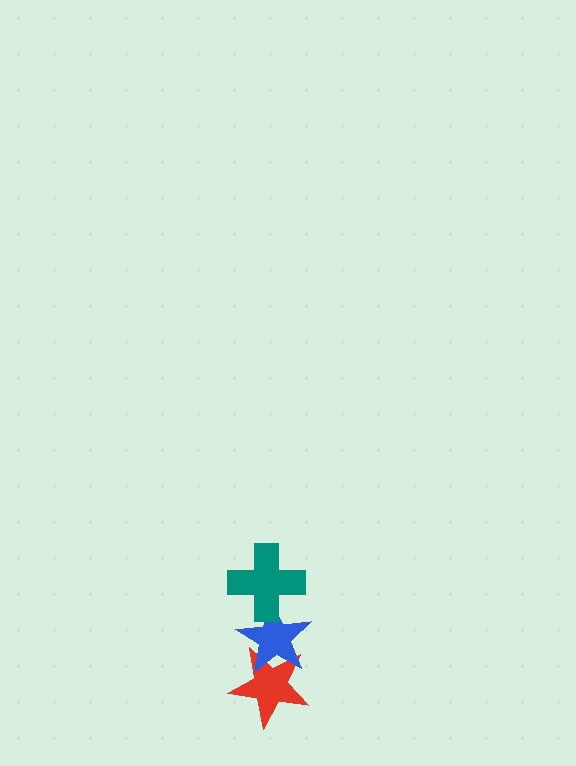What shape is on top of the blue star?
The teal cross is on top of the blue star.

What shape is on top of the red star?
The blue star is on top of the red star.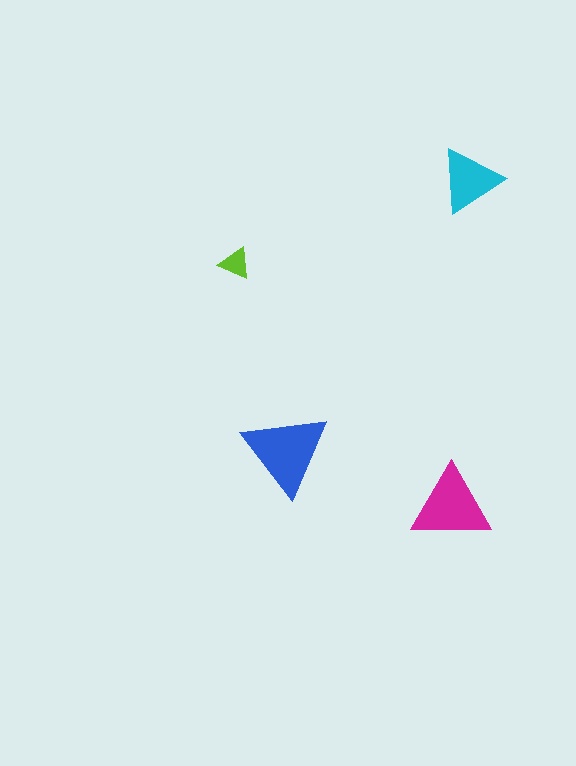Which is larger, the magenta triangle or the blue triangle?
The blue one.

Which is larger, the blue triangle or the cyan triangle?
The blue one.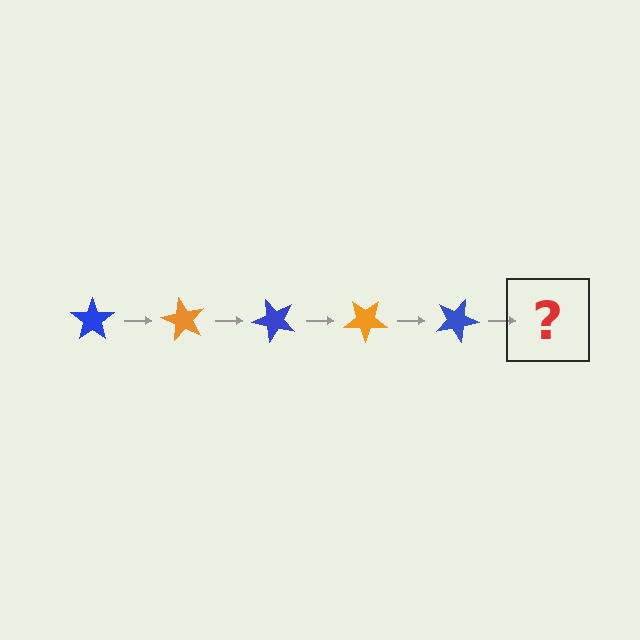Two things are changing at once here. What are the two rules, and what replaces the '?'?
The two rules are that it rotates 60 degrees each step and the color cycles through blue and orange. The '?' should be an orange star, rotated 300 degrees from the start.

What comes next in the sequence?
The next element should be an orange star, rotated 300 degrees from the start.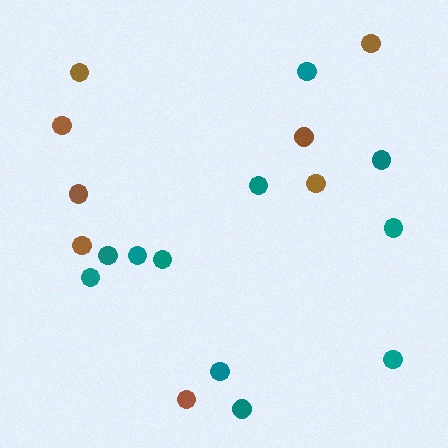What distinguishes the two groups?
There are 2 groups: one group of brown circles (8) and one group of teal circles (11).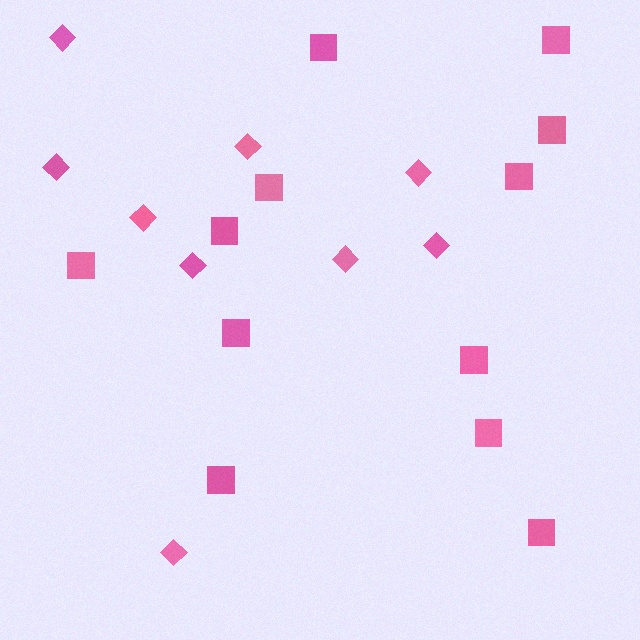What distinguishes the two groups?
There are 2 groups: one group of squares (12) and one group of diamonds (9).